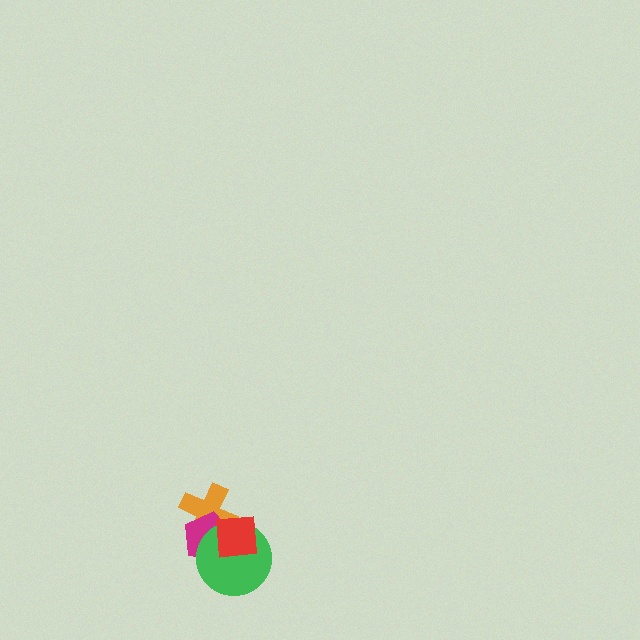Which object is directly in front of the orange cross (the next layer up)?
The magenta pentagon is directly in front of the orange cross.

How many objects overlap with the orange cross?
3 objects overlap with the orange cross.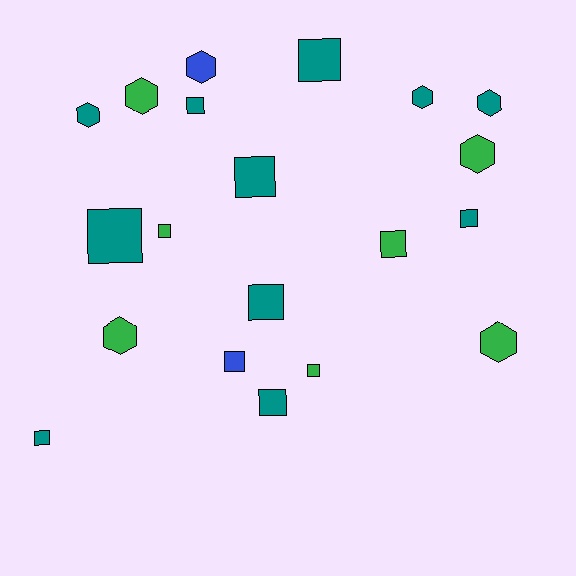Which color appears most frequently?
Teal, with 11 objects.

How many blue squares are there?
There is 1 blue square.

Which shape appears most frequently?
Square, with 12 objects.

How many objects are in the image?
There are 20 objects.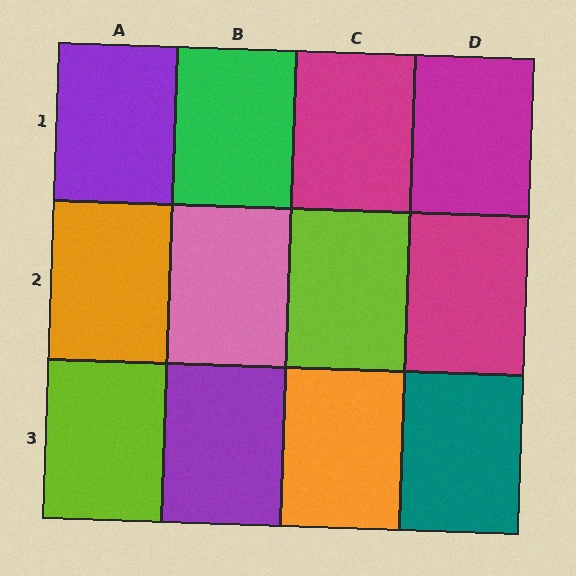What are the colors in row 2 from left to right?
Orange, pink, lime, magenta.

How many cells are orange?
2 cells are orange.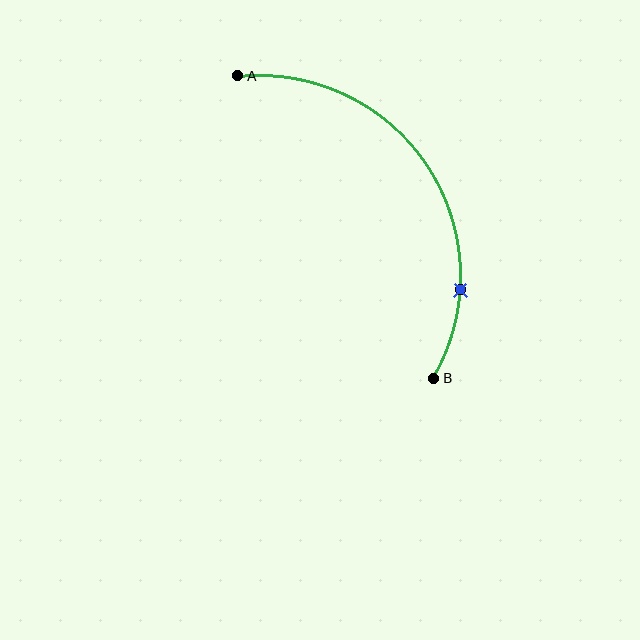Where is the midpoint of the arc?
The arc midpoint is the point on the curve farthest from the straight line joining A and B. It sits to the right of that line.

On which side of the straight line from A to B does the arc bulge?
The arc bulges to the right of the straight line connecting A and B.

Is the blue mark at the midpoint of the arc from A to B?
No. The blue mark lies on the arc but is closer to endpoint B. The arc midpoint would be at the point on the curve equidistant along the arc from both A and B.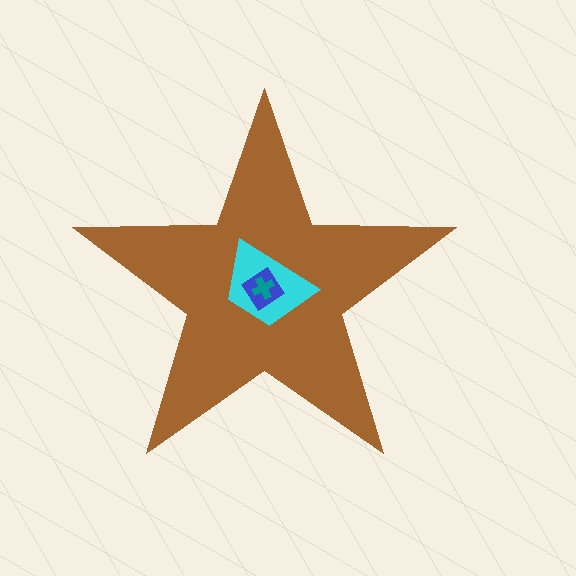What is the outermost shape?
The brown star.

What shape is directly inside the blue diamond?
The teal cross.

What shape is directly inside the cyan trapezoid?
The blue diamond.